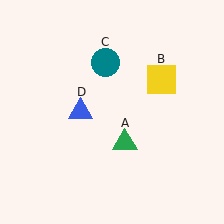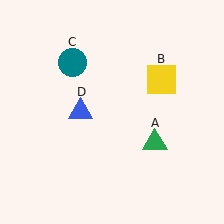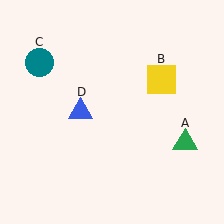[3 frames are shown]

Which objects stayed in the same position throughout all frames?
Yellow square (object B) and blue triangle (object D) remained stationary.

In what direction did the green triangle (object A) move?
The green triangle (object A) moved right.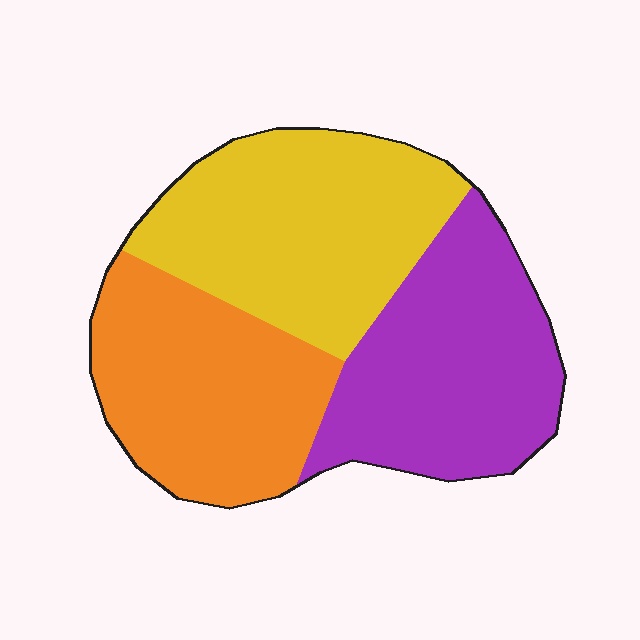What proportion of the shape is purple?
Purple covers roughly 35% of the shape.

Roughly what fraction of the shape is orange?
Orange takes up between a quarter and a half of the shape.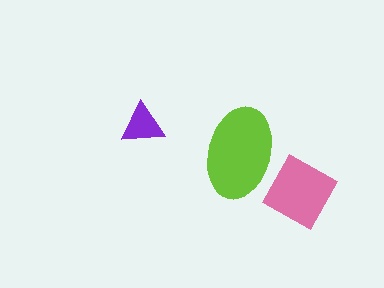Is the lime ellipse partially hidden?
Yes, it is partially covered by another shape.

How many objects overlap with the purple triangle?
0 objects overlap with the purple triangle.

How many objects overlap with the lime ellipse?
1 object overlaps with the lime ellipse.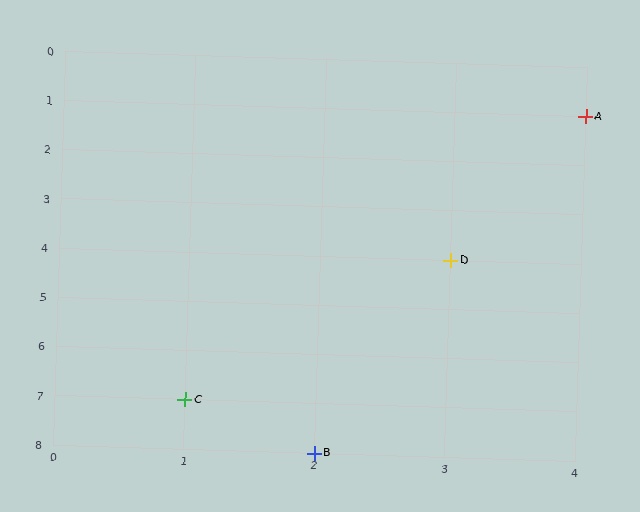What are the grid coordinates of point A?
Point A is at grid coordinates (4, 1).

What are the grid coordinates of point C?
Point C is at grid coordinates (1, 7).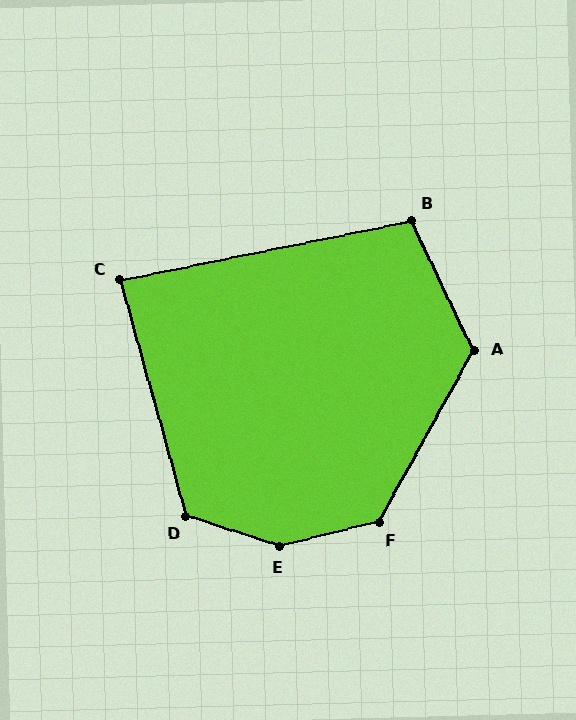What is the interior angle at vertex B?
Approximately 104 degrees (obtuse).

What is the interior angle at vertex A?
Approximately 126 degrees (obtuse).